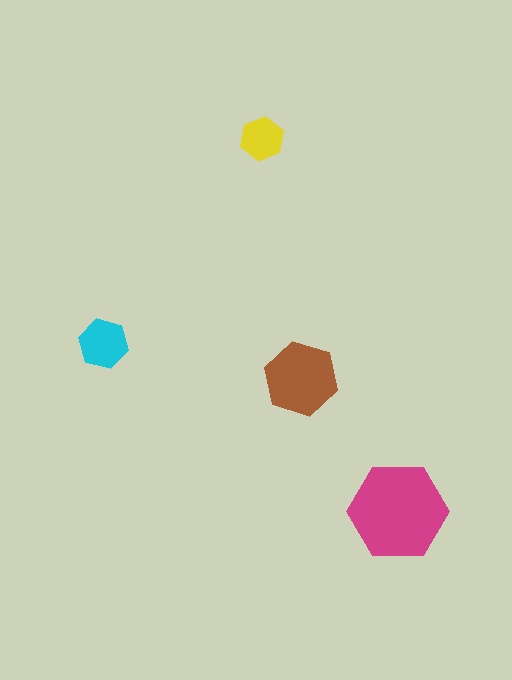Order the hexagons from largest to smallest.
the magenta one, the brown one, the cyan one, the yellow one.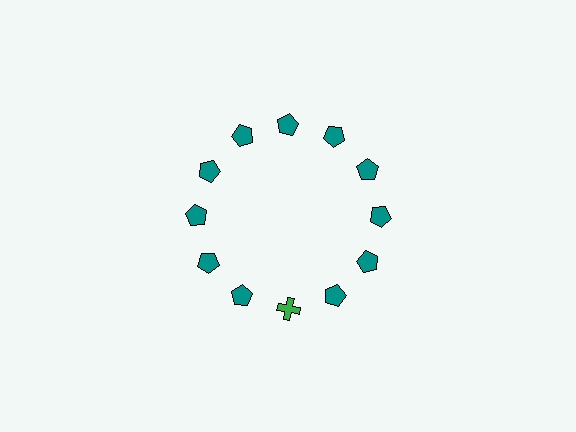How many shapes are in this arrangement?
There are 12 shapes arranged in a ring pattern.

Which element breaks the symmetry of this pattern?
The green cross at roughly the 6 o'clock position breaks the symmetry. All other shapes are teal pentagons.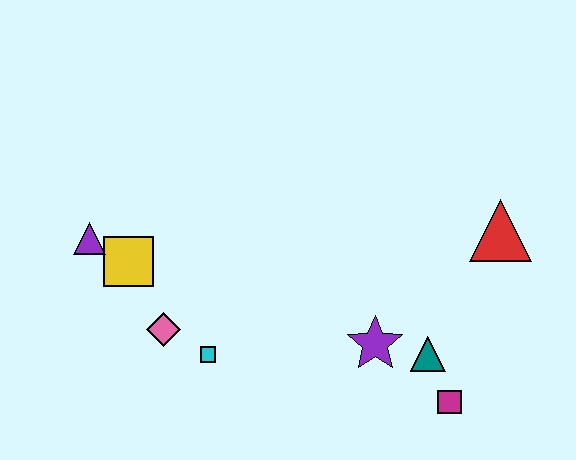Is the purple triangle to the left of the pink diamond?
Yes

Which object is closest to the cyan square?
The pink diamond is closest to the cyan square.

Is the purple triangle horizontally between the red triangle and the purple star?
No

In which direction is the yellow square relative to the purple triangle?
The yellow square is to the right of the purple triangle.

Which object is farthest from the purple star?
The purple triangle is farthest from the purple star.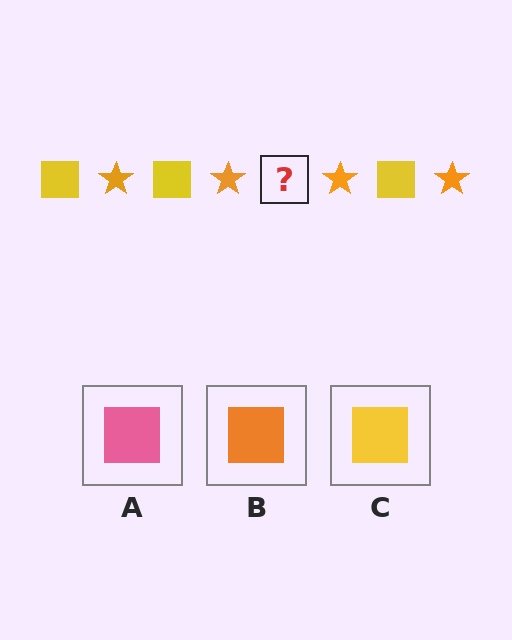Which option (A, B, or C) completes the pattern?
C.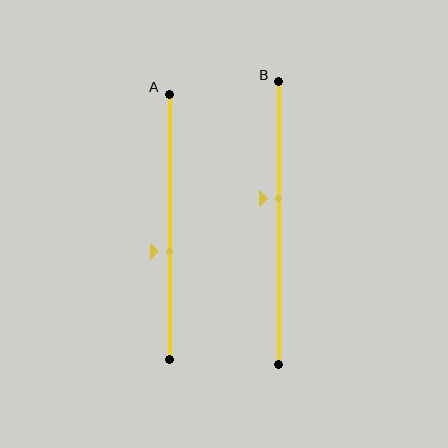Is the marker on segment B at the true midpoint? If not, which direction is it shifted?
No, the marker on segment B is shifted upward by about 9% of the segment length.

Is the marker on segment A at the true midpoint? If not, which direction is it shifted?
No, the marker on segment A is shifted downward by about 9% of the segment length.